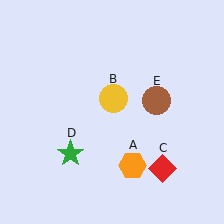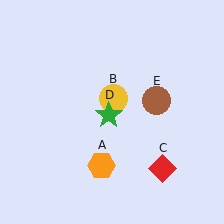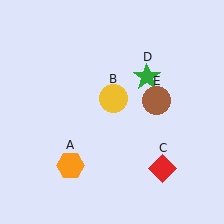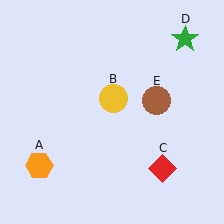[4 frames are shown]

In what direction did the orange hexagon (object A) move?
The orange hexagon (object A) moved left.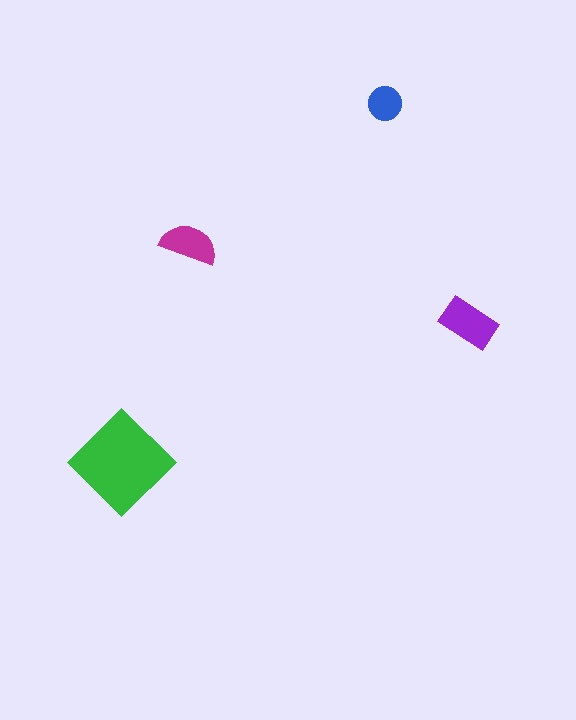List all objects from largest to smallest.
The green diamond, the purple rectangle, the magenta semicircle, the blue circle.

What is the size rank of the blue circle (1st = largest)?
4th.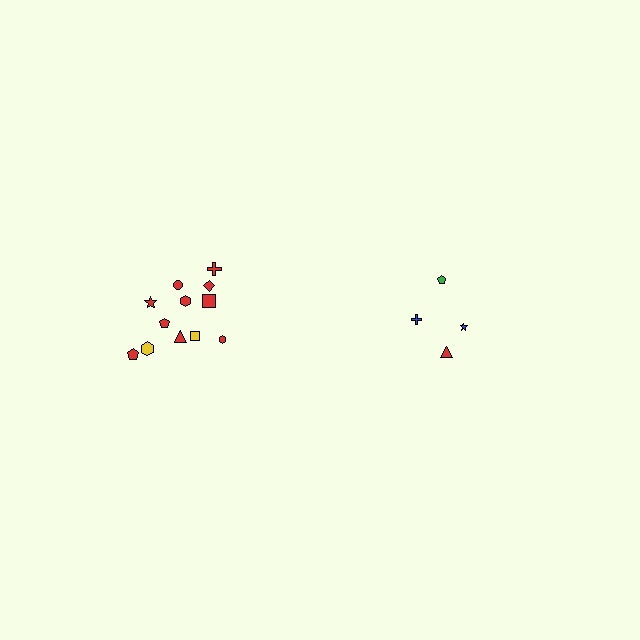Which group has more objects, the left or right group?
The left group.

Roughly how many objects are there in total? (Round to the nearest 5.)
Roughly 15 objects in total.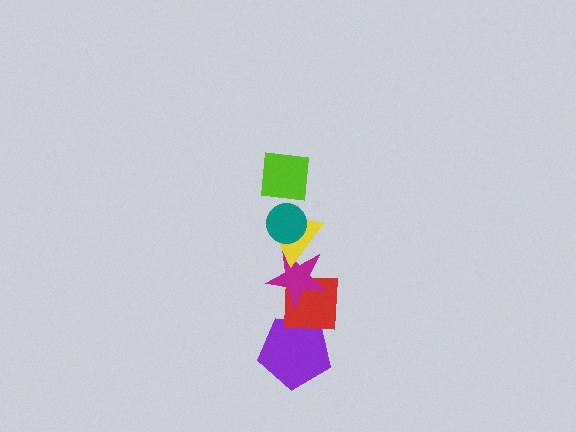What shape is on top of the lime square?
The teal circle is on top of the lime square.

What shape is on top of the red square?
The magenta star is on top of the red square.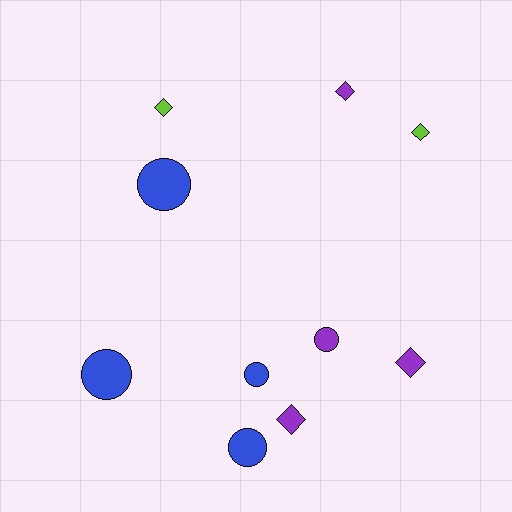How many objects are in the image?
There are 10 objects.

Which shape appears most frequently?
Circle, with 5 objects.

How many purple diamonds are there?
There are 3 purple diamonds.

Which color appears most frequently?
Blue, with 4 objects.